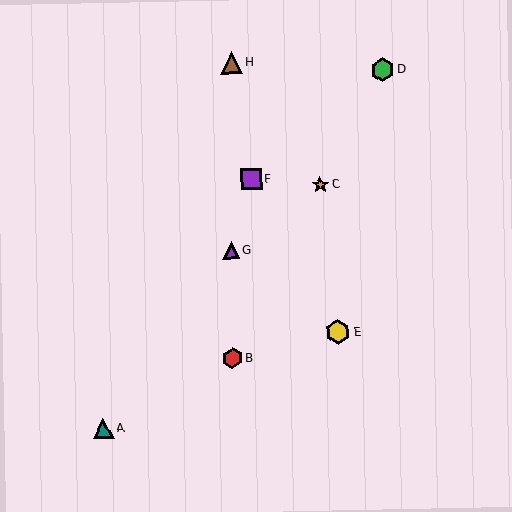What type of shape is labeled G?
Shape G is a purple triangle.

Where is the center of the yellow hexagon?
The center of the yellow hexagon is at (338, 332).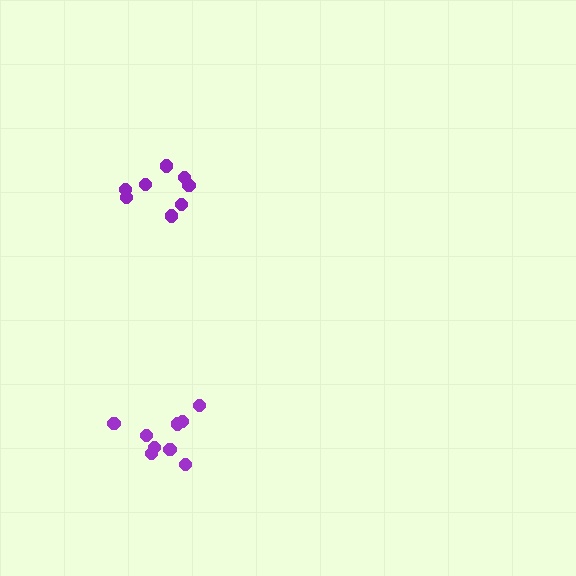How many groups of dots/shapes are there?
There are 2 groups.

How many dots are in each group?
Group 1: 9 dots, Group 2: 8 dots (17 total).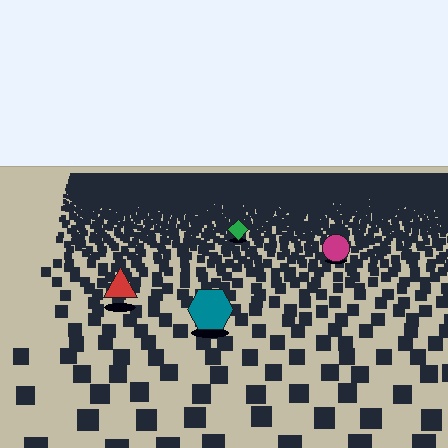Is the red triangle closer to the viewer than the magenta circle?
Yes. The red triangle is closer — you can tell from the texture gradient: the ground texture is coarser near it.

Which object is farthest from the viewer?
The green diamond is farthest from the viewer. It appears smaller and the ground texture around it is denser.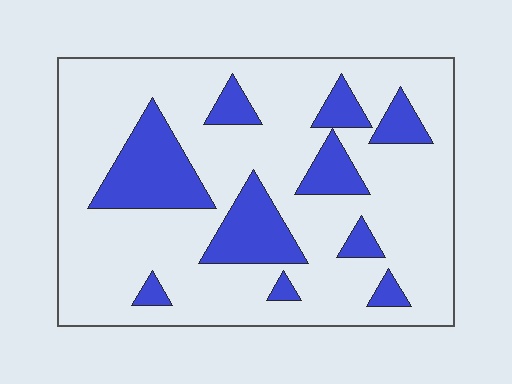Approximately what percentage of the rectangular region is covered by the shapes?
Approximately 20%.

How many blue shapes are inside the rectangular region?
10.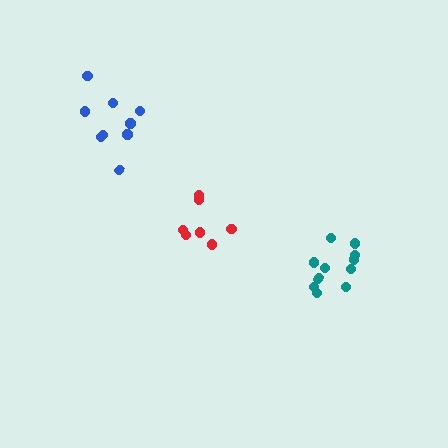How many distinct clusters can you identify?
There are 3 distinct clusters.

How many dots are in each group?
Group 1: 7 dots, Group 2: 11 dots, Group 3: 9 dots (27 total).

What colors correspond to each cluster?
The clusters are colored: red, teal, blue.